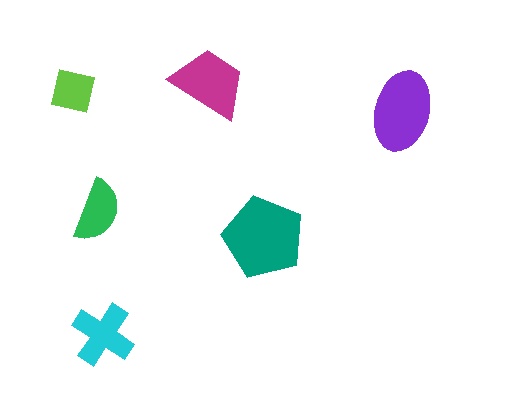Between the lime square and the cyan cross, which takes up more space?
The cyan cross.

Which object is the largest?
The teal pentagon.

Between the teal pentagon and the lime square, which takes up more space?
The teal pentagon.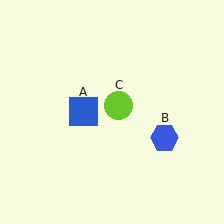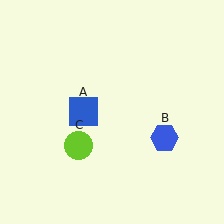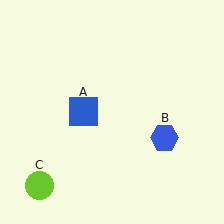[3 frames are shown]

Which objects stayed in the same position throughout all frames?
Blue square (object A) and blue hexagon (object B) remained stationary.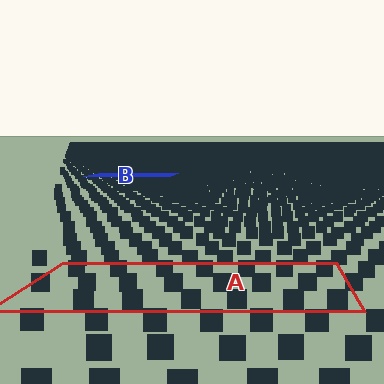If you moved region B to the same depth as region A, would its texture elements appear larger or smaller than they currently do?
They would appear larger. At a closer depth, the same texture elements are projected at a bigger on-screen size.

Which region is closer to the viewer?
Region A is closer. The texture elements there are larger and more spread out.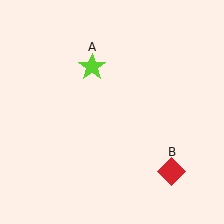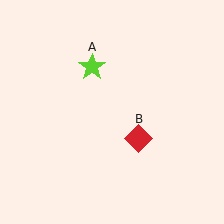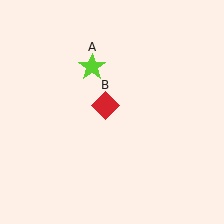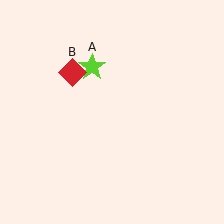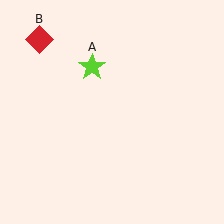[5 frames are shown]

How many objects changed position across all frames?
1 object changed position: red diamond (object B).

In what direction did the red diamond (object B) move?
The red diamond (object B) moved up and to the left.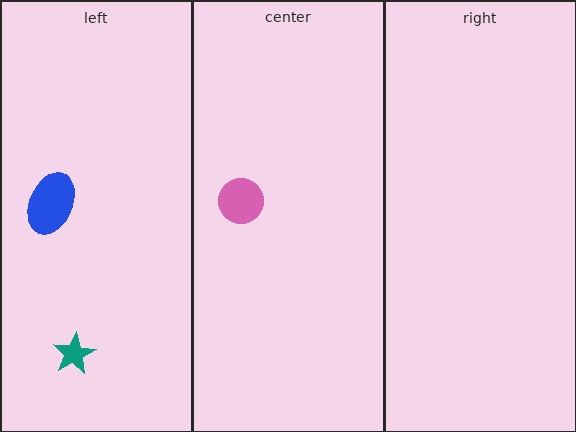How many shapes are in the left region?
2.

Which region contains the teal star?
The left region.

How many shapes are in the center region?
1.